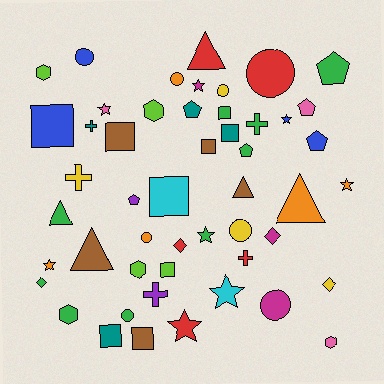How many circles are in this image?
There are 8 circles.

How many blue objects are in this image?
There are 4 blue objects.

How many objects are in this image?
There are 50 objects.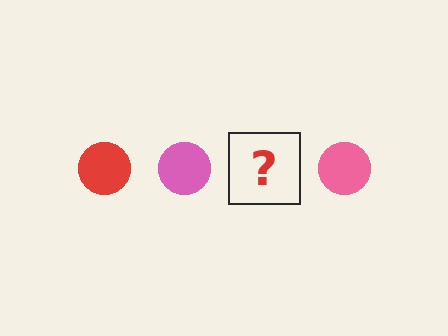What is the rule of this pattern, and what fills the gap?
The rule is that the pattern cycles through red, pink circles. The gap should be filled with a red circle.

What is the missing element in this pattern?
The missing element is a red circle.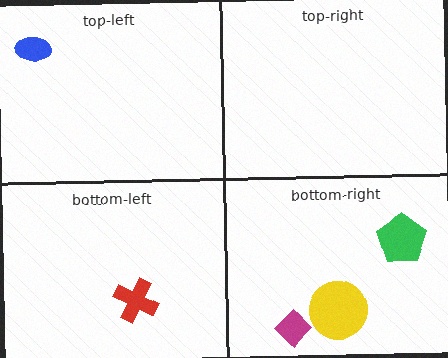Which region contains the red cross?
The bottom-left region.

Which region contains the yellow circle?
The bottom-right region.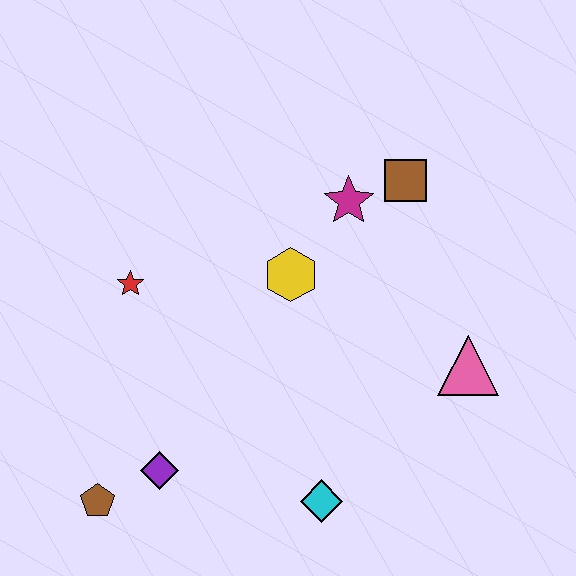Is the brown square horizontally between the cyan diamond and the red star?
No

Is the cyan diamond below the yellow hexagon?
Yes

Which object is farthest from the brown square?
The brown pentagon is farthest from the brown square.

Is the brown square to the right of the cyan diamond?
Yes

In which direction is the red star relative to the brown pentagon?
The red star is above the brown pentagon.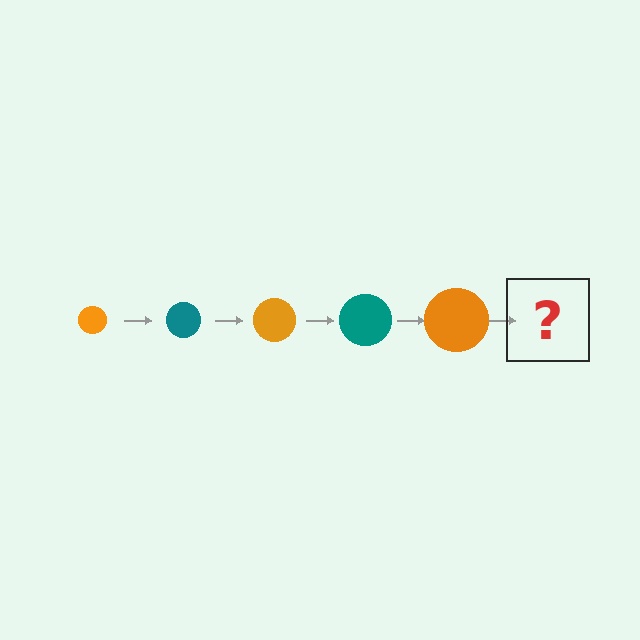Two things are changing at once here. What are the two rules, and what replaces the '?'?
The two rules are that the circle grows larger each step and the color cycles through orange and teal. The '?' should be a teal circle, larger than the previous one.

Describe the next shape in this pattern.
It should be a teal circle, larger than the previous one.